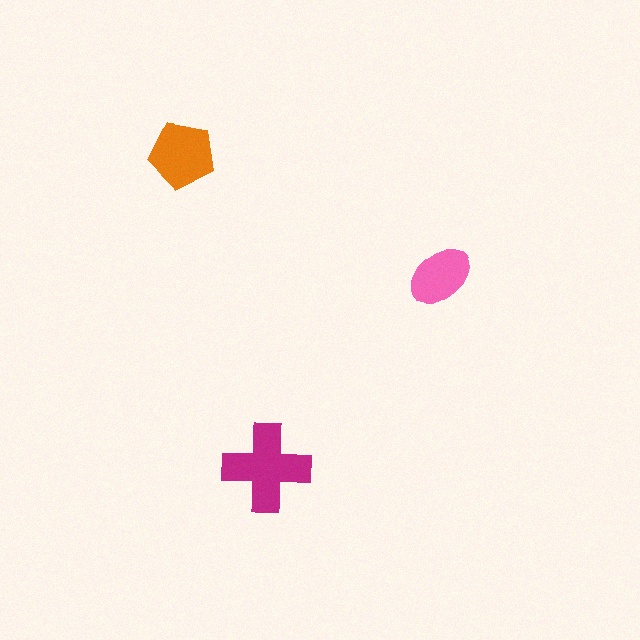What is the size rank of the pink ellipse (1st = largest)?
3rd.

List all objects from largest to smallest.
The magenta cross, the orange pentagon, the pink ellipse.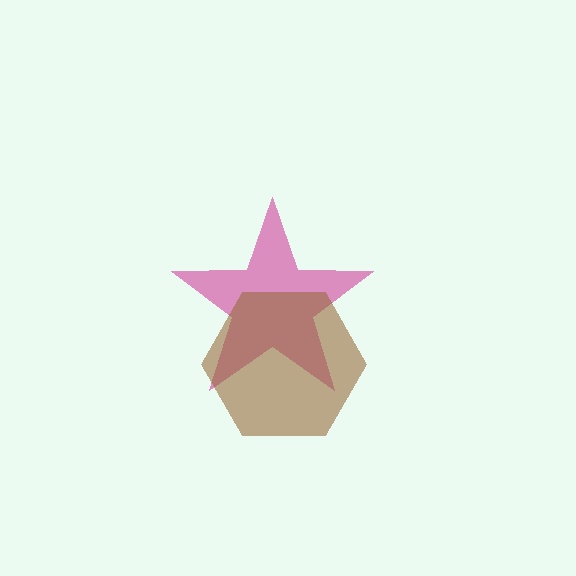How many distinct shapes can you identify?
There are 2 distinct shapes: a magenta star, a brown hexagon.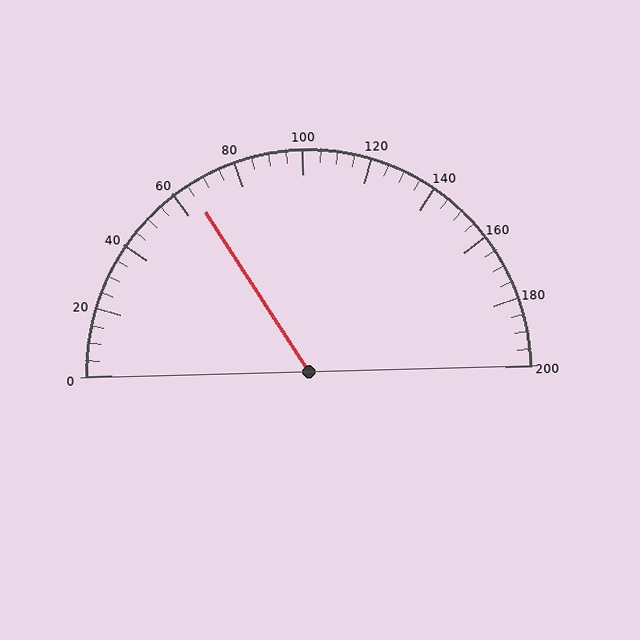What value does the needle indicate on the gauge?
The needle indicates approximately 65.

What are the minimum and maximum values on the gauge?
The gauge ranges from 0 to 200.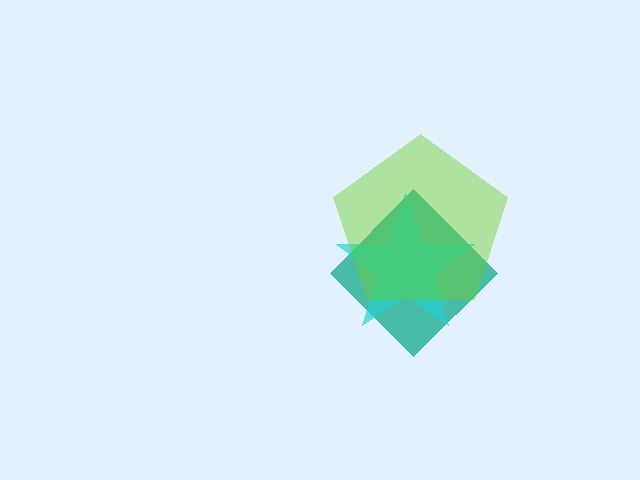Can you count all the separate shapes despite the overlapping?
Yes, there are 3 separate shapes.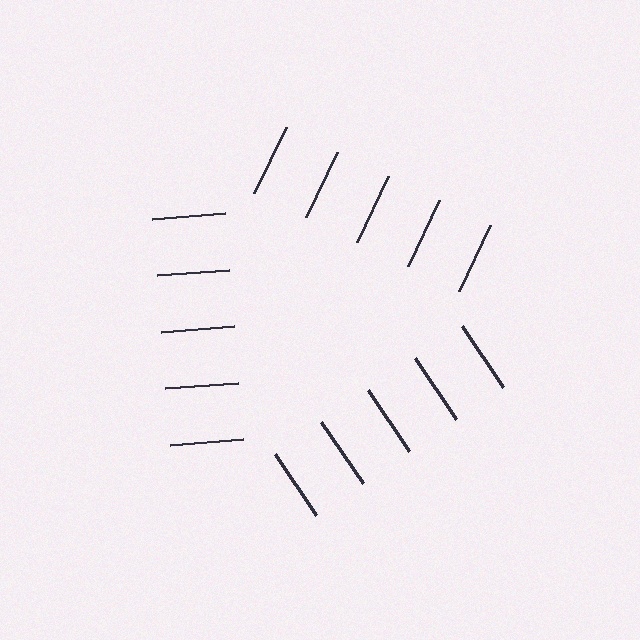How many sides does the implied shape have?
3 sides — the line-ends trace a triangle.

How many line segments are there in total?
15 — 5 along each of the 3 edges.